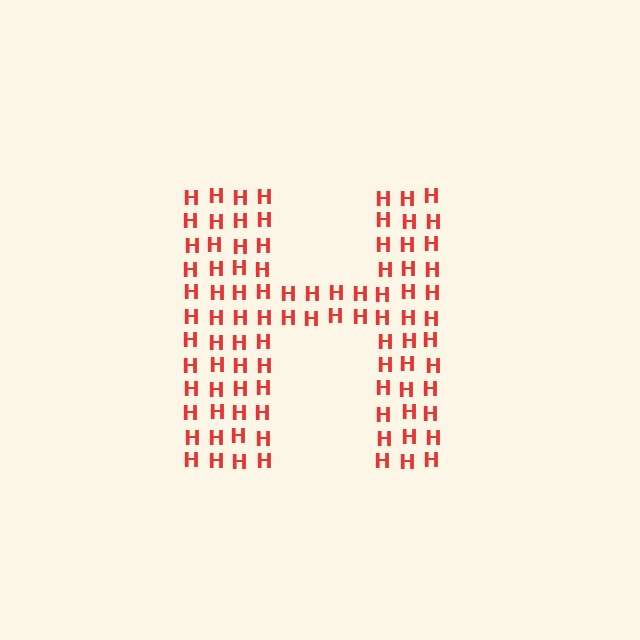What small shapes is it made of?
It is made of small letter H's.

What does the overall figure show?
The overall figure shows the letter H.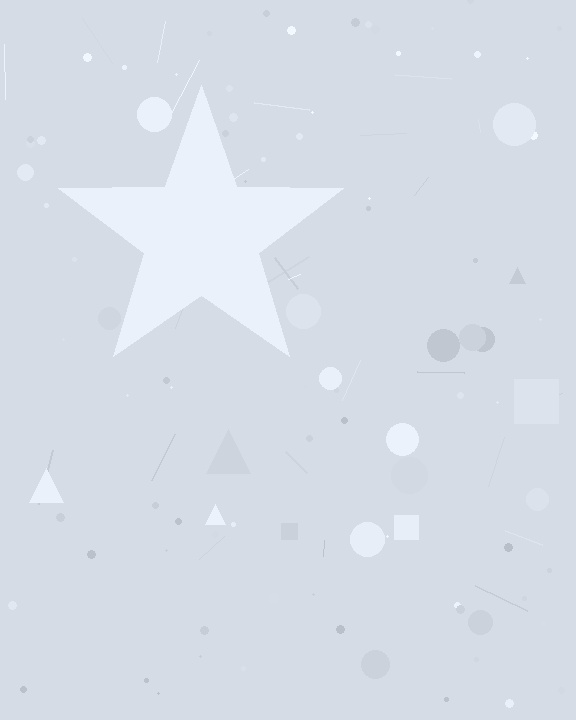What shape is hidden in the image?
A star is hidden in the image.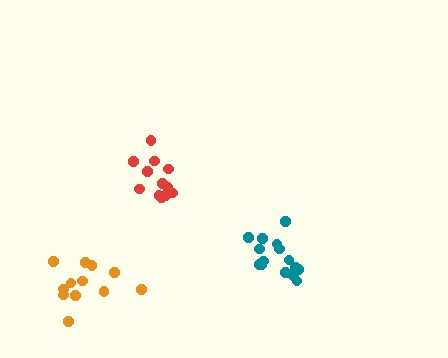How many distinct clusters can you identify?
There are 3 distinct clusters.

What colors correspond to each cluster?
The clusters are colored: orange, red, teal.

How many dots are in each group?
Group 1: 12 dots, Group 2: 12 dots, Group 3: 15 dots (39 total).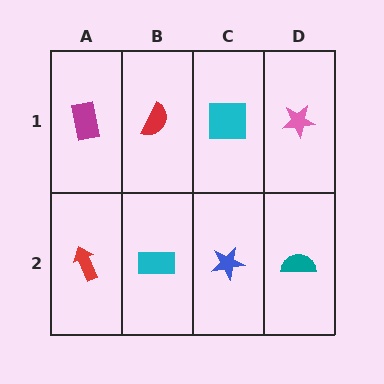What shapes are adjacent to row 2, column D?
A pink star (row 1, column D), a blue star (row 2, column C).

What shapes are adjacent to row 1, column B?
A cyan rectangle (row 2, column B), a magenta rectangle (row 1, column A), a cyan square (row 1, column C).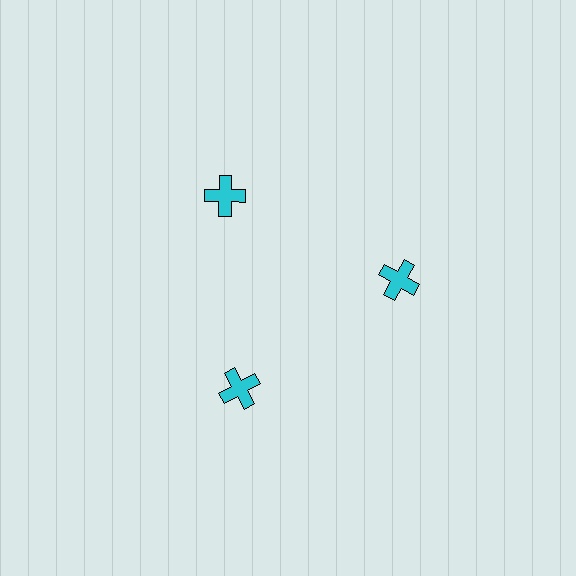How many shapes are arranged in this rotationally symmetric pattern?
There are 3 shapes, arranged in 3 groups of 1.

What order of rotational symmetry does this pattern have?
This pattern has 3-fold rotational symmetry.